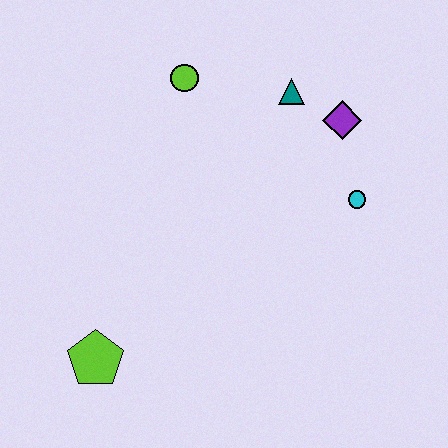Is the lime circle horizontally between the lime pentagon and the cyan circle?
Yes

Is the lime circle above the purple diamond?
Yes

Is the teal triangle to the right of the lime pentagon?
Yes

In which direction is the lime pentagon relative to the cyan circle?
The lime pentagon is to the left of the cyan circle.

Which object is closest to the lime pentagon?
The lime circle is closest to the lime pentagon.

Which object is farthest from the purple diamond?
The lime pentagon is farthest from the purple diamond.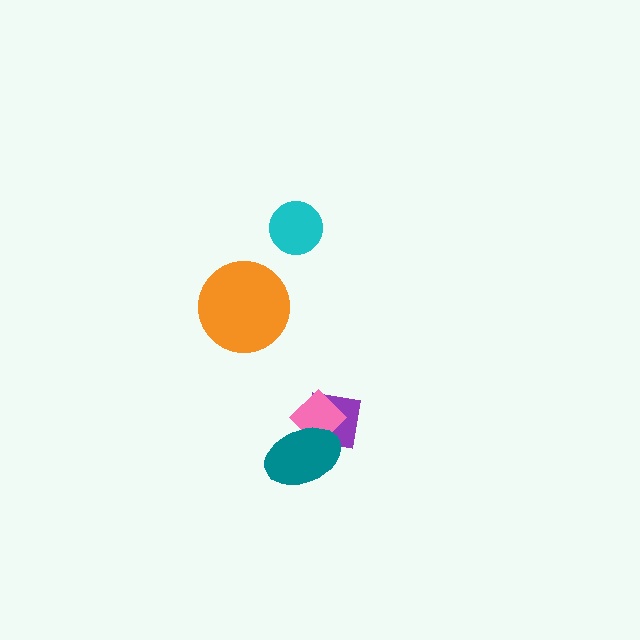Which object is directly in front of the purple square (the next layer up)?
The pink diamond is directly in front of the purple square.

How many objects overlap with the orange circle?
0 objects overlap with the orange circle.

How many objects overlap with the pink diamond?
2 objects overlap with the pink diamond.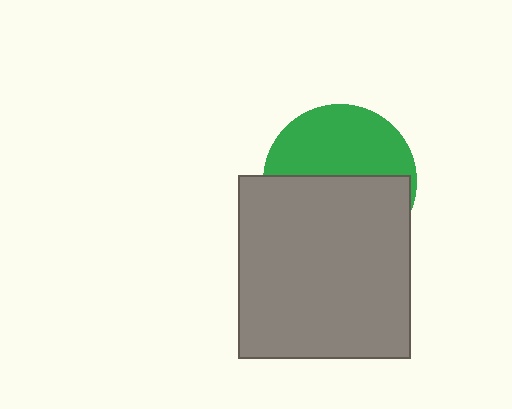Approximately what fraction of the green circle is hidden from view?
Roughly 54% of the green circle is hidden behind the gray rectangle.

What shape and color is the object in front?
The object in front is a gray rectangle.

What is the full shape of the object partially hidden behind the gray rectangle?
The partially hidden object is a green circle.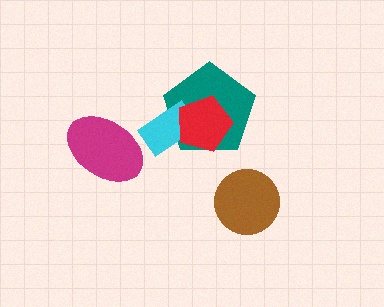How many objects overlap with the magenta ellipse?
0 objects overlap with the magenta ellipse.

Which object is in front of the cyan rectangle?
The red pentagon is in front of the cyan rectangle.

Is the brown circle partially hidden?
No, no other shape covers it.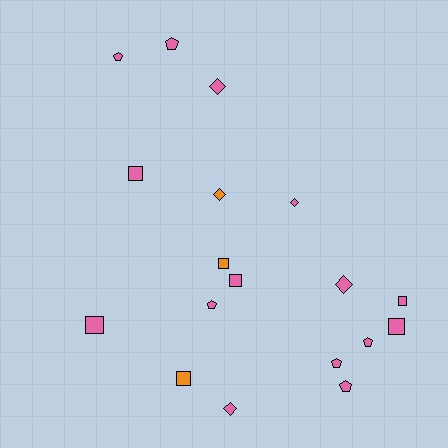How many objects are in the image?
There are 18 objects.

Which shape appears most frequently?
Square, with 7 objects.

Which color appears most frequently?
Pink, with 15 objects.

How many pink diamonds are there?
There are 4 pink diamonds.